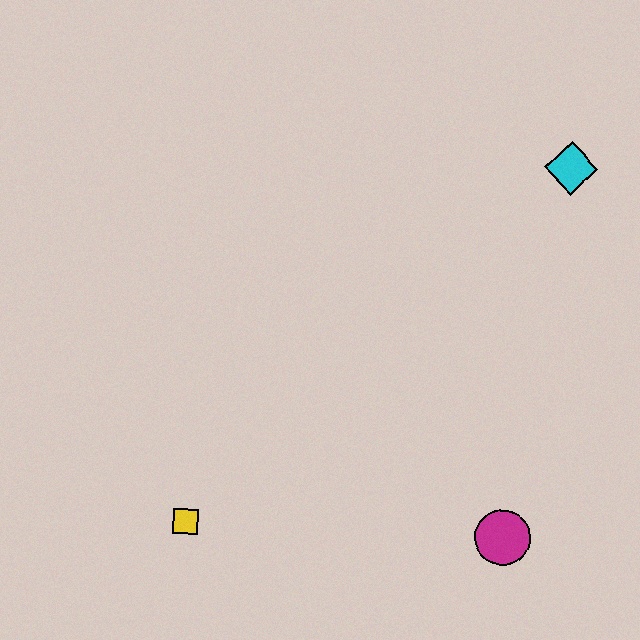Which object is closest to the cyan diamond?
The magenta circle is closest to the cyan diamond.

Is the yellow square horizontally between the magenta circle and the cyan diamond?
No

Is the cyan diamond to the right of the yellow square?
Yes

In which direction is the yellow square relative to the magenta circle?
The yellow square is to the left of the magenta circle.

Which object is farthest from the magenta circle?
The cyan diamond is farthest from the magenta circle.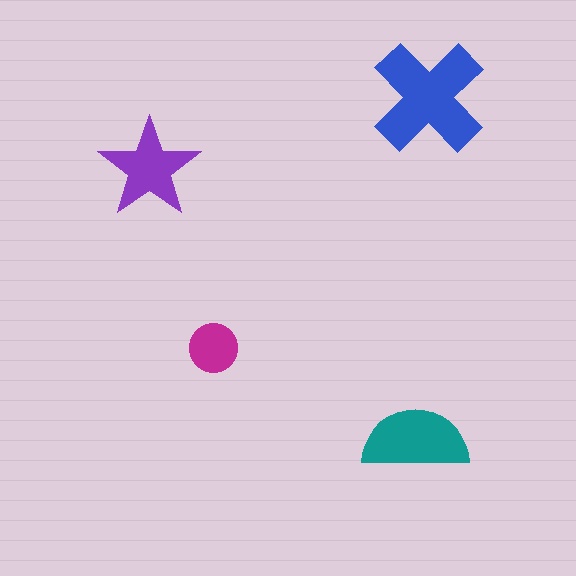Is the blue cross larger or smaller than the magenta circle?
Larger.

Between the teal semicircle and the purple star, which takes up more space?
The teal semicircle.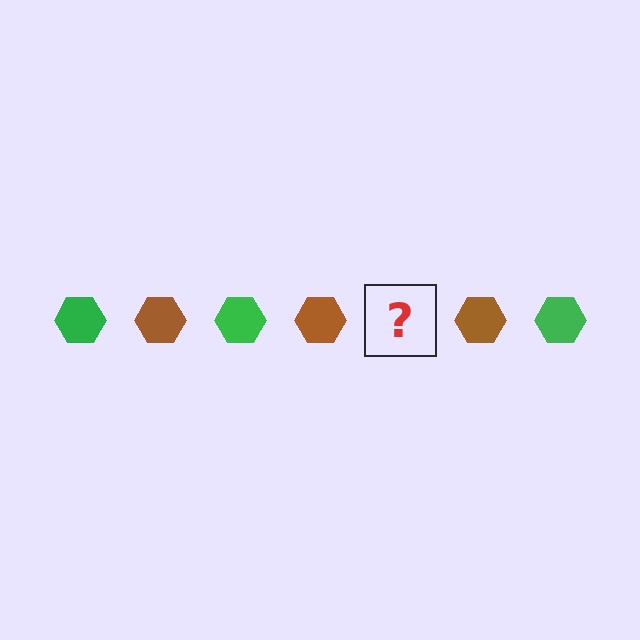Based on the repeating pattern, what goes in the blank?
The blank should be a green hexagon.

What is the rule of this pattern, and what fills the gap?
The rule is that the pattern cycles through green, brown hexagons. The gap should be filled with a green hexagon.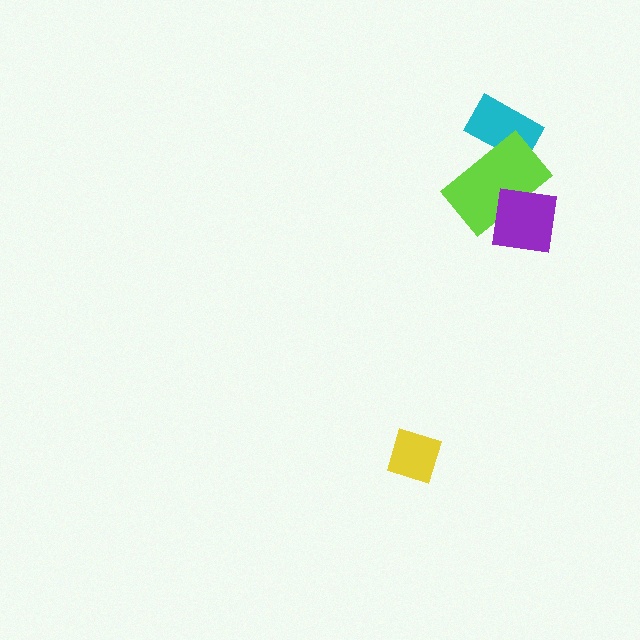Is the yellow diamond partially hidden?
No, no other shape covers it.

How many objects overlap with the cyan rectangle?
1 object overlaps with the cyan rectangle.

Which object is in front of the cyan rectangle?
The lime rectangle is in front of the cyan rectangle.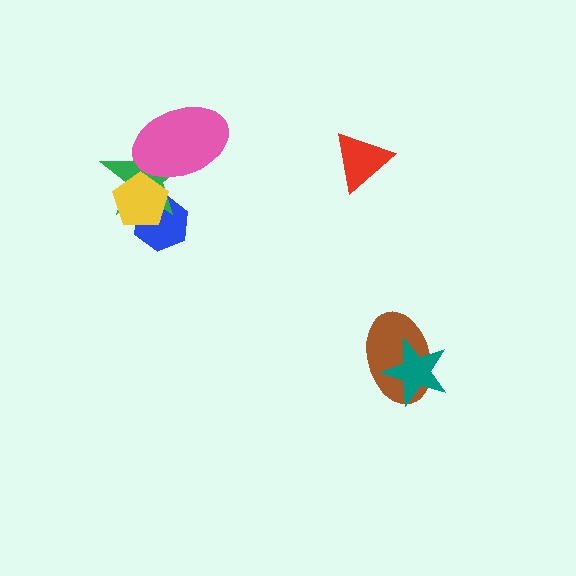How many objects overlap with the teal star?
1 object overlaps with the teal star.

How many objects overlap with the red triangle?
0 objects overlap with the red triangle.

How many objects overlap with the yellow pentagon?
3 objects overlap with the yellow pentagon.